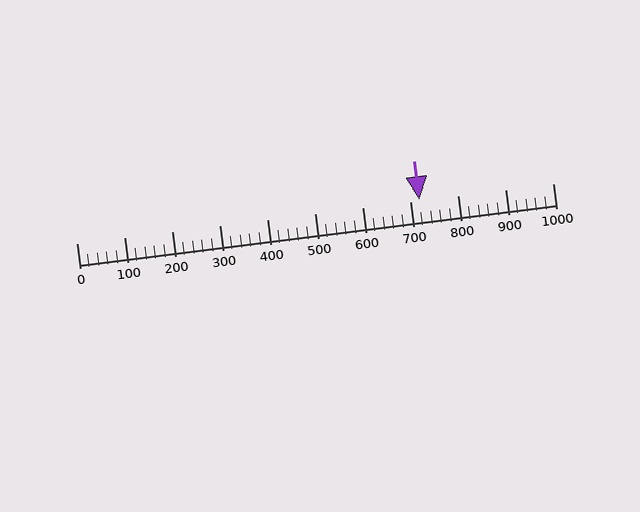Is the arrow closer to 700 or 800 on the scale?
The arrow is closer to 700.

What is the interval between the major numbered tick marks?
The major tick marks are spaced 100 units apart.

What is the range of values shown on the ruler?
The ruler shows values from 0 to 1000.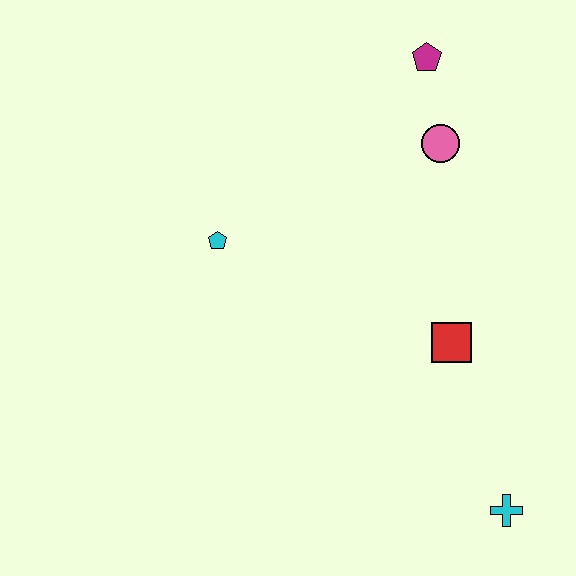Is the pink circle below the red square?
No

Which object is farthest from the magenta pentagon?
The cyan cross is farthest from the magenta pentagon.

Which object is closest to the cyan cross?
The red square is closest to the cyan cross.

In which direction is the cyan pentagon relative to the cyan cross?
The cyan pentagon is to the left of the cyan cross.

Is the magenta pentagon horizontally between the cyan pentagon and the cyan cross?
Yes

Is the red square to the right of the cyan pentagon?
Yes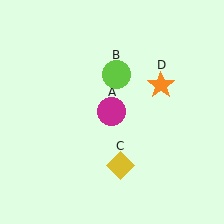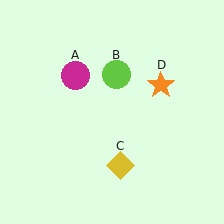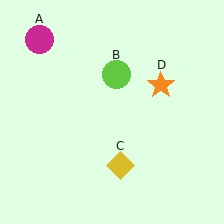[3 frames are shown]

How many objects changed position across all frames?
1 object changed position: magenta circle (object A).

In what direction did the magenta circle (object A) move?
The magenta circle (object A) moved up and to the left.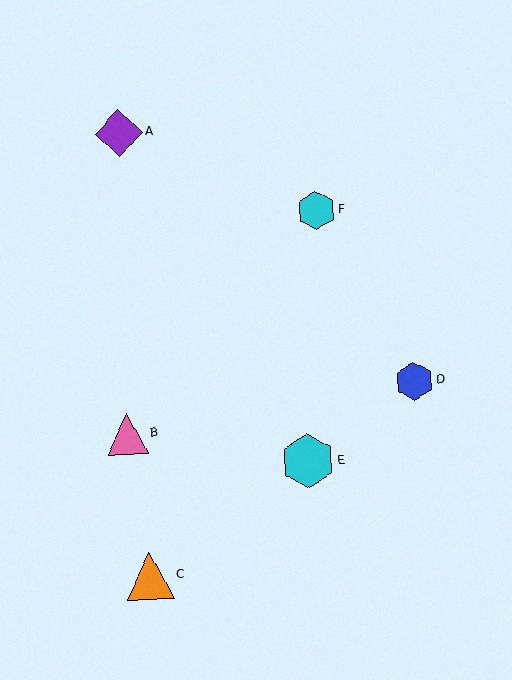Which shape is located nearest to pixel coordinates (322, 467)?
The cyan hexagon (labeled E) at (308, 461) is nearest to that location.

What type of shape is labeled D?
Shape D is a blue hexagon.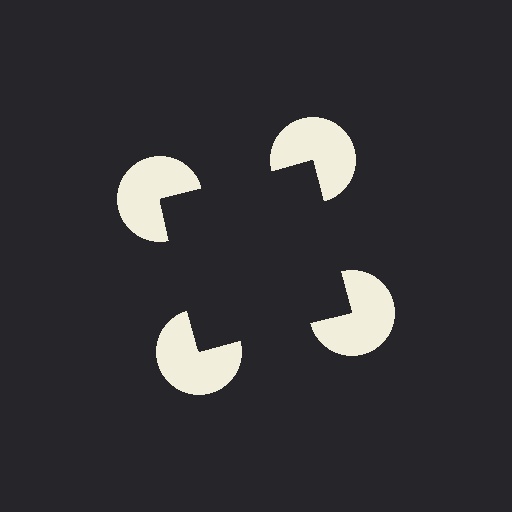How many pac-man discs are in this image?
There are 4 — one at each vertex of the illusory square.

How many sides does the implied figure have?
4 sides.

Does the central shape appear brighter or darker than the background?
It typically appears slightly darker than the background, even though no actual brightness change is drawn.